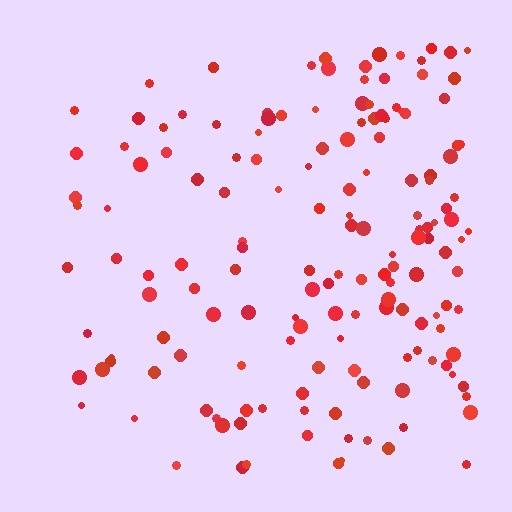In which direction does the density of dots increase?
From left to right, with the right side densest.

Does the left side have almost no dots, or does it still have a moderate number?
Still a moderate number, just noticeably fewer than the right.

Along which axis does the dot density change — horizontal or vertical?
Horizontal.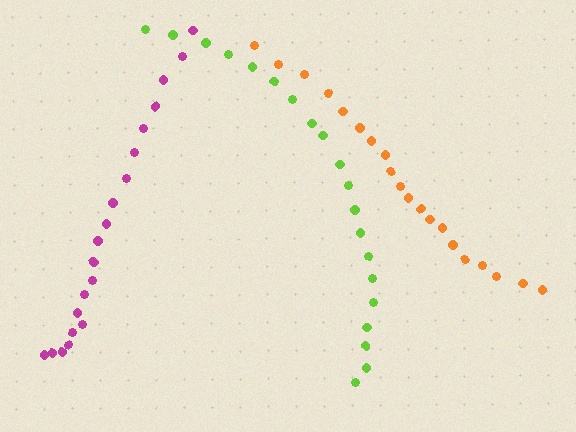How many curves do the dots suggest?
There are 3 distinct paths.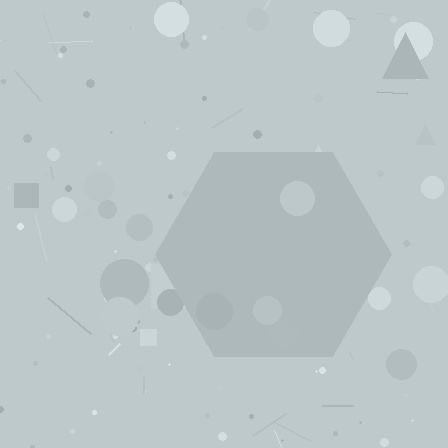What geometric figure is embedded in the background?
A hexagon is embedded in the background.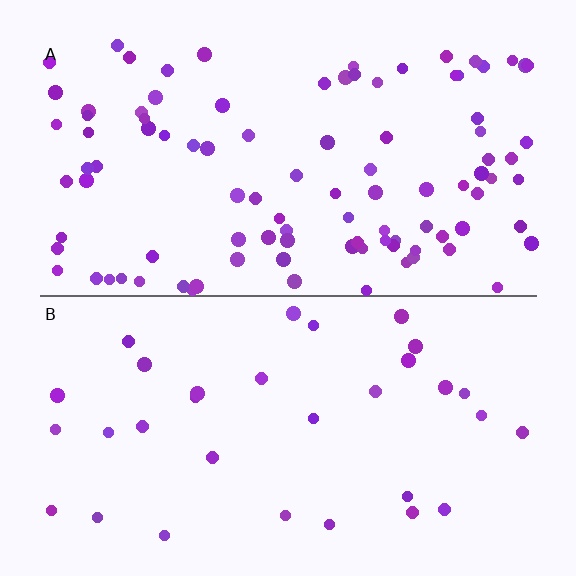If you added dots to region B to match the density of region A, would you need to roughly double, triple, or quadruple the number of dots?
Approximately triple.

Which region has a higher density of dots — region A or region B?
A (the top).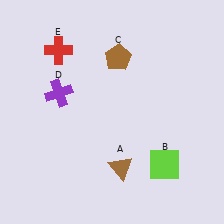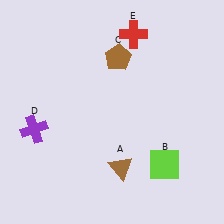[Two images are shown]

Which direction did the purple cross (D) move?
The purple cross (D) moved down.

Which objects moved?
The objects that moved are: the purple cross (D), the red cross (E).